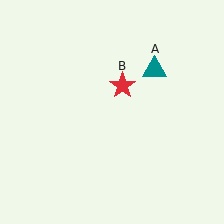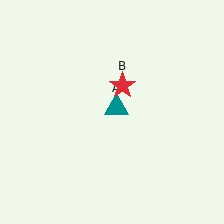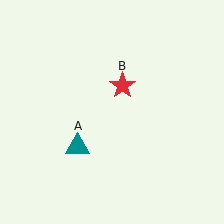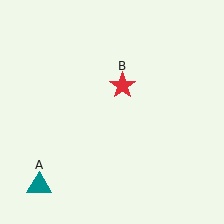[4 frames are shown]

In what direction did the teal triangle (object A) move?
The teal triangle (object A) moved down and to the left.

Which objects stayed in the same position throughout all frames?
Red star (object B) remained stationary.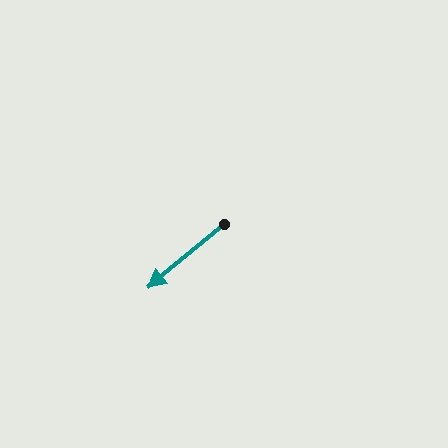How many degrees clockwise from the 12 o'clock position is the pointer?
Approximately 230 degrees.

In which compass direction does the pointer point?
Southwest.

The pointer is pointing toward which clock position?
Roughly 8 o'clock.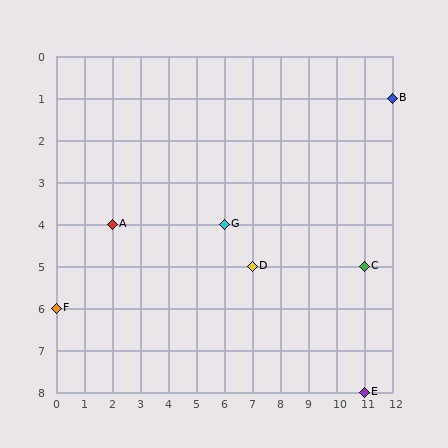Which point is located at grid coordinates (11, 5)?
Point C is at (11, 5).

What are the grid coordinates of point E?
Point E is at grid coordinates (11, 8).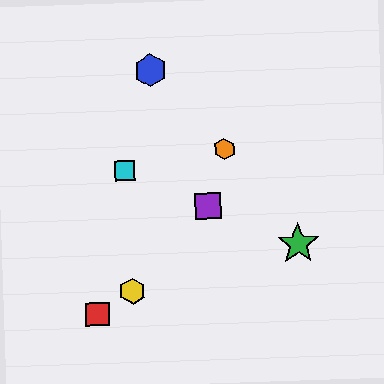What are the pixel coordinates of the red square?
The red square is at (97, 314).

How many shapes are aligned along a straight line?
3 shapes (the green star, the purple square, the cyan square) are aligned along a straight line.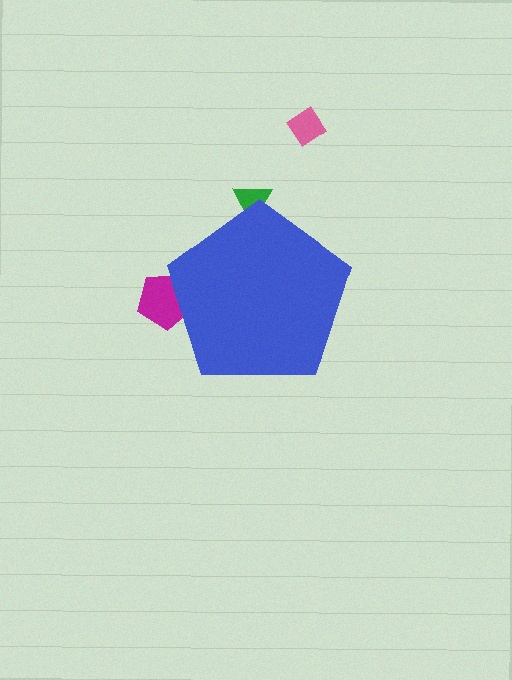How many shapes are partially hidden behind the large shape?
3 shapes are partially hidden.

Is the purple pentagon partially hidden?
Yes, the purple pentagon is partially hidden behind the blue pentagon.